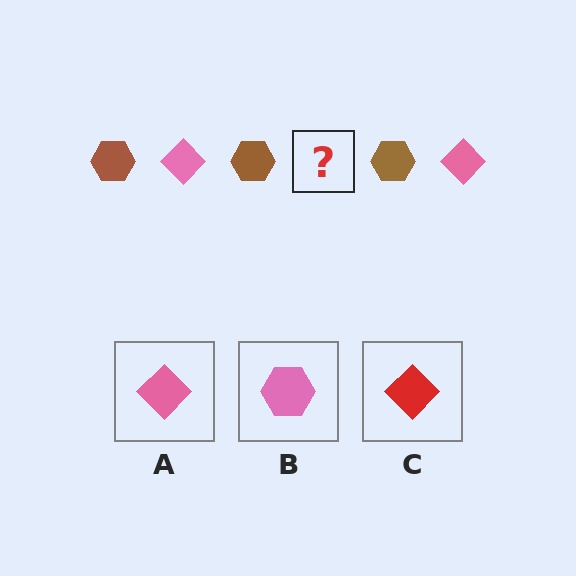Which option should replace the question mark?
Option A.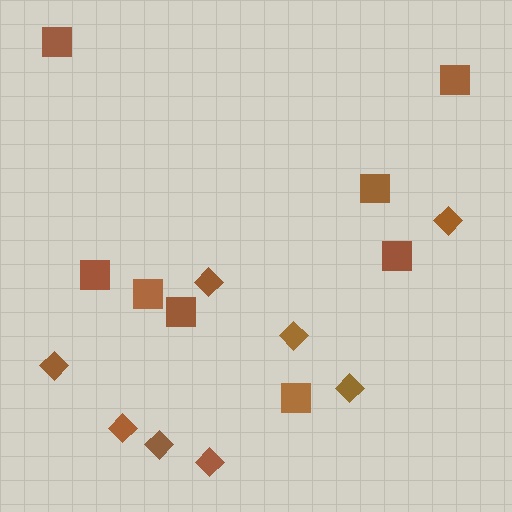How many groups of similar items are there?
There are 2 groups: one group of diamonds (8) and one group of squares (8).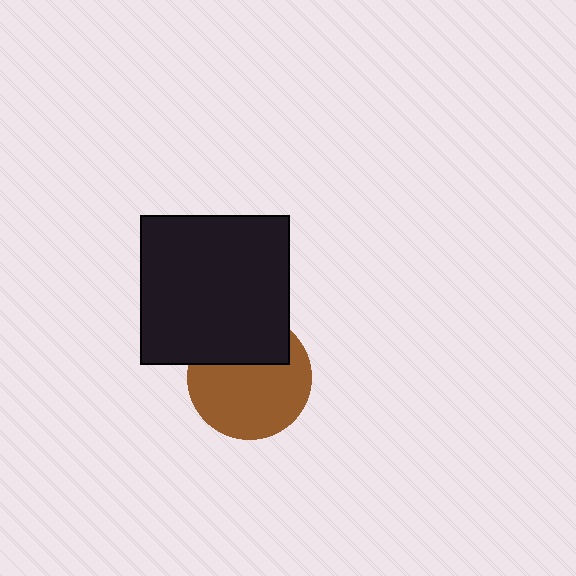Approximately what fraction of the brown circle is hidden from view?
Roughly 34% of the brown circle is hidden behind the black square.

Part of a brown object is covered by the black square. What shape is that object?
It is a circle.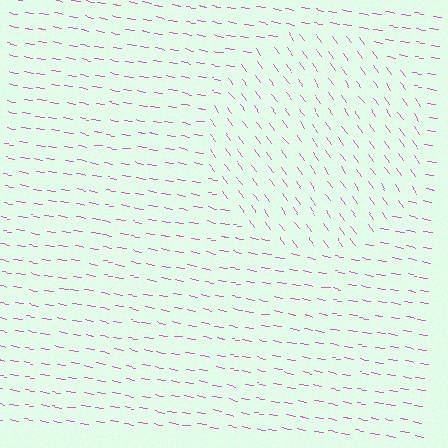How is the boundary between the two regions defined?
The boundary is defined purely by a change in line orientation (approximately 45 degrees difference). All lines are the same color and thickness.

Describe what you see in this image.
The image is filled with small pink line segments. A circle region in the image has lines oriented differently from the surrounding lines, creating a visible texture boundary.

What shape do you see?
I see a circle.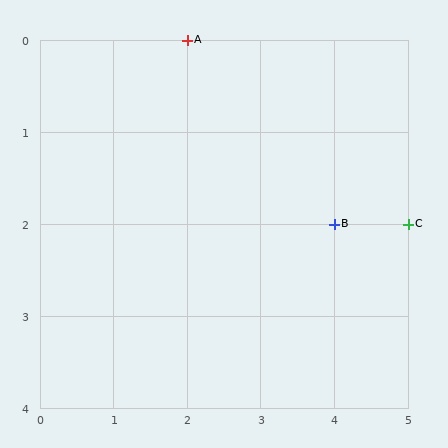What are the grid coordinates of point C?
Point C is at grid coordinates (5, 2).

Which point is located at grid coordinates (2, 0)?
Point A is at (2, 0).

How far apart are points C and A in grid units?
Points C and A are 3 columns and 2 rows apart (about 3.6 grid units diagonally).